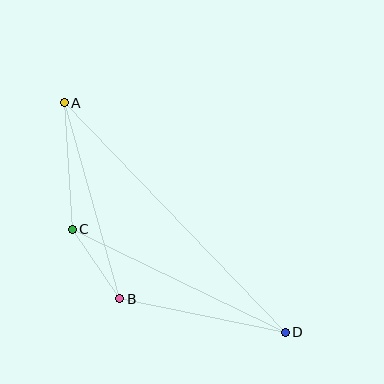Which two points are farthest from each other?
Points A and D are farthest from each other.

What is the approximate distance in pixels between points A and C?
The distance between A and C is approximately 127 pixels.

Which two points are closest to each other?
Points B and C are closest to each other.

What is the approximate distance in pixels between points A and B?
The distance between A and B is approximately 204 pixels.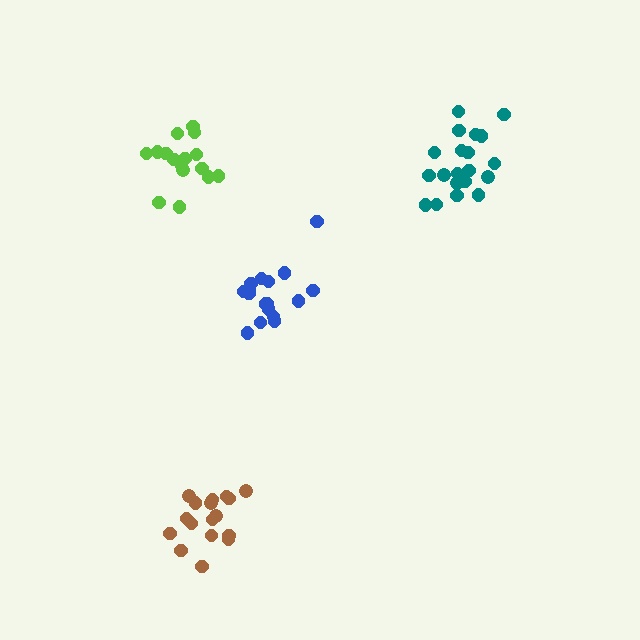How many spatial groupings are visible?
There are 4 spatial groupings.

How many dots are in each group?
Group 1: 20 dots, Group 2: 17 dots, Group 3: 16 dots, Group 4: 17 dots (70 total).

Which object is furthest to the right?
The teal cluster is rightmost.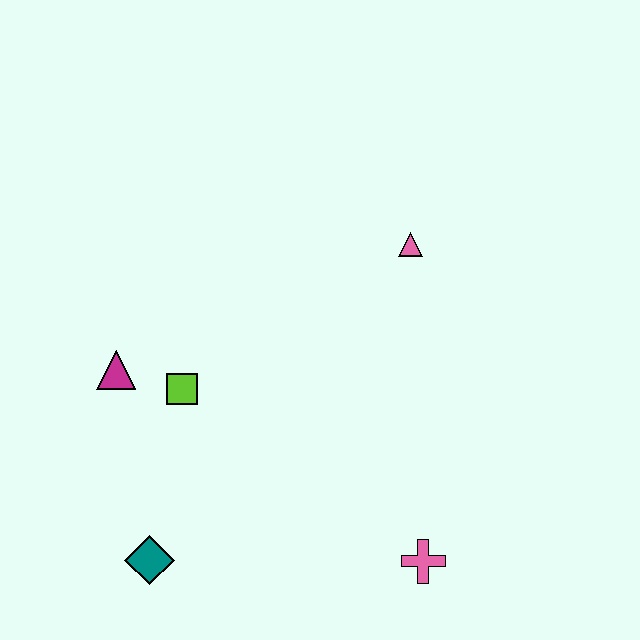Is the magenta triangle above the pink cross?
Yes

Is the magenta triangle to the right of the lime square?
No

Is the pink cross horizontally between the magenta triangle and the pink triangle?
No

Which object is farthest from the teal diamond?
The pink triangle is farthest from the teal diamond.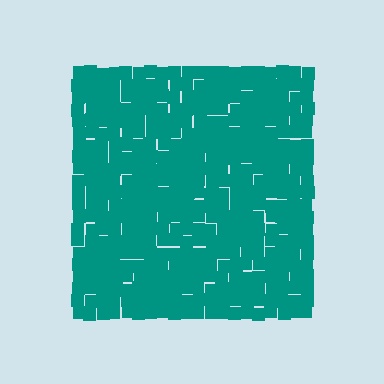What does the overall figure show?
The overall figure shows a square.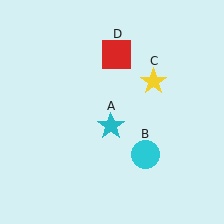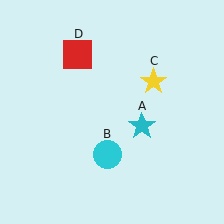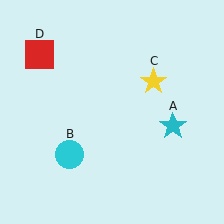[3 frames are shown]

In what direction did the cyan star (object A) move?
The cyan star (object A) moved right.